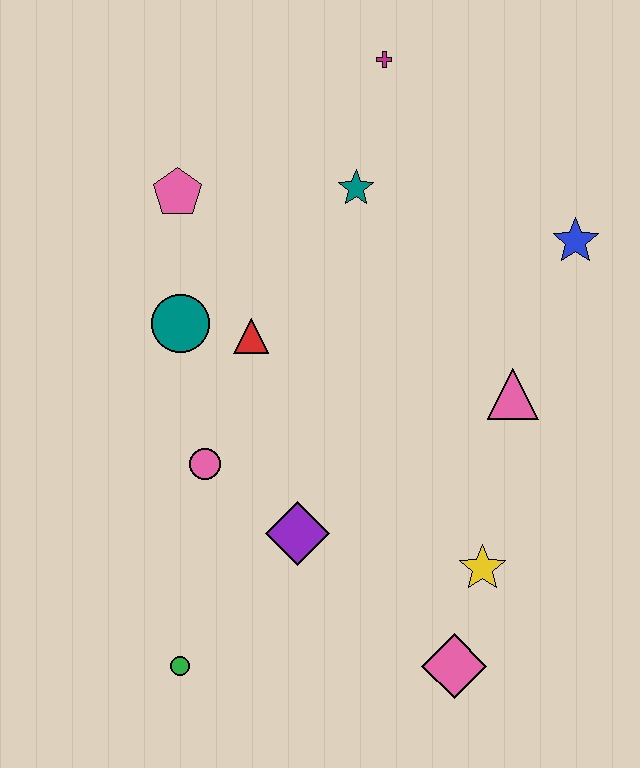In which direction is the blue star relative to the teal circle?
The blue star is to the right of the teal circle.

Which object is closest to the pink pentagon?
The teal circle is closest to the pink pentagon.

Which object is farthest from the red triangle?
The pink diamond is farthest from the red triangle.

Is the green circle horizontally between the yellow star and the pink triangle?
No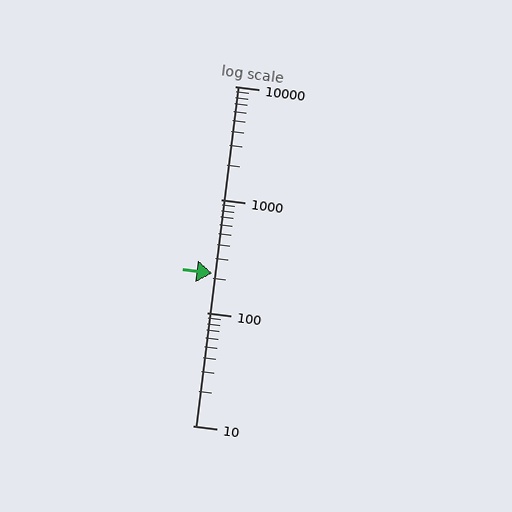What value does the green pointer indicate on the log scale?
The pointer indicates approximately 220.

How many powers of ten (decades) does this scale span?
The scale spans 3 decades, from 10 to 10000.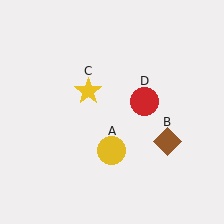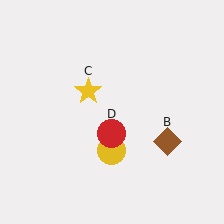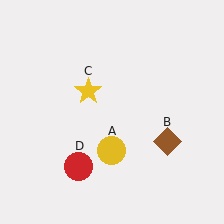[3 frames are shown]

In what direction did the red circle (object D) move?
The red circle (object D) moved down and to the left.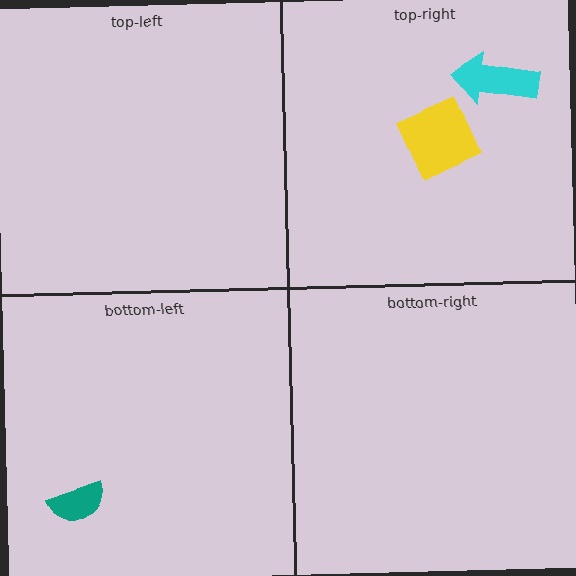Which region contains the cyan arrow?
The top-right region.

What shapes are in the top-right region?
The cyan arrow, the yellow diamond.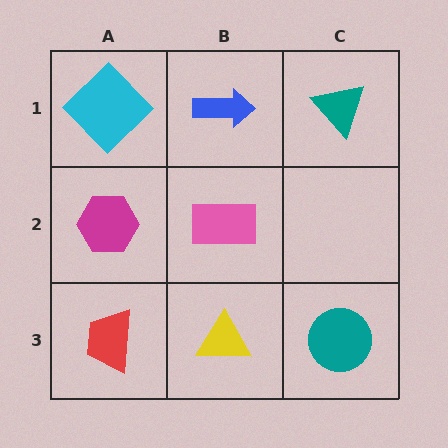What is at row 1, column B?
A blue arrow.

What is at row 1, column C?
A teal triangle.